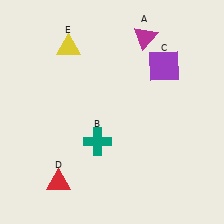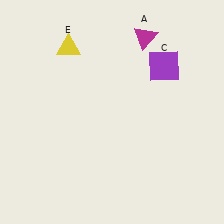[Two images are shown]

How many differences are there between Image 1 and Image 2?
There are 2 differences between the two images.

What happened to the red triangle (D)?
The red triangle (D) was removed in Image 2. It was in the bottom-left area of Image 1.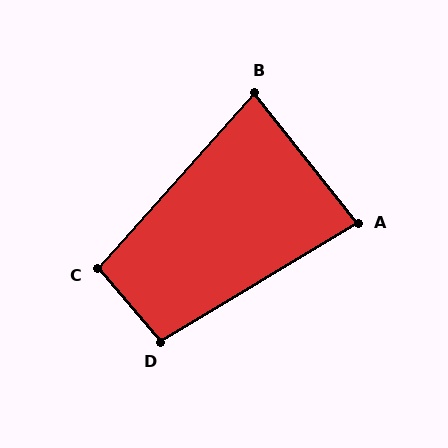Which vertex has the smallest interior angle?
B, at approximately 81 degrees.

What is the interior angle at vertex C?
Approximately 98 degrees (obtuse).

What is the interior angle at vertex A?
Approximately 82 degrees (acute).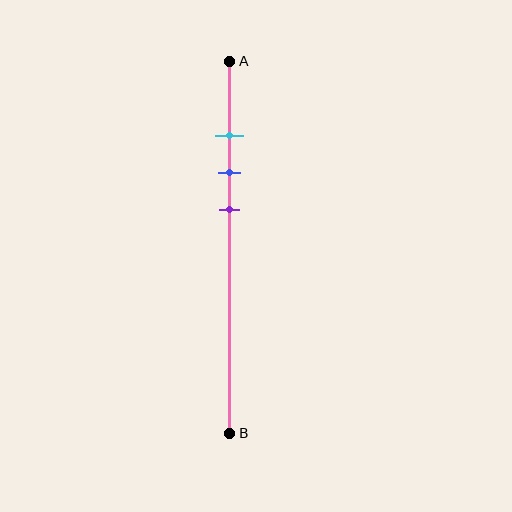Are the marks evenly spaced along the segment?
Yes, the marks are approximately evenly spaced.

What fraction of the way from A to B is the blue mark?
The blue mark is approximately 30% (0.3) of the way from A to B.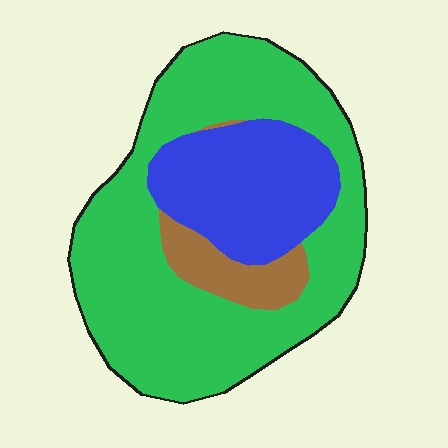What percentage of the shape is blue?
Blue covers about 25% of the shape.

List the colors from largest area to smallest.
From largest to smallest: green, blue, brown.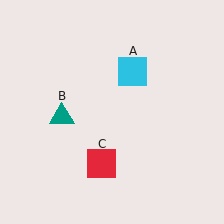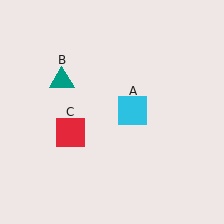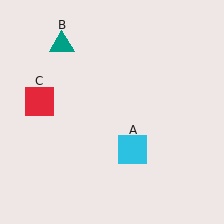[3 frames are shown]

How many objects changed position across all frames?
3 objects changed position: cyan square (object A), teal triangle (object B), red square (object C).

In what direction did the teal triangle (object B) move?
The teal triangle (object B) moved up.